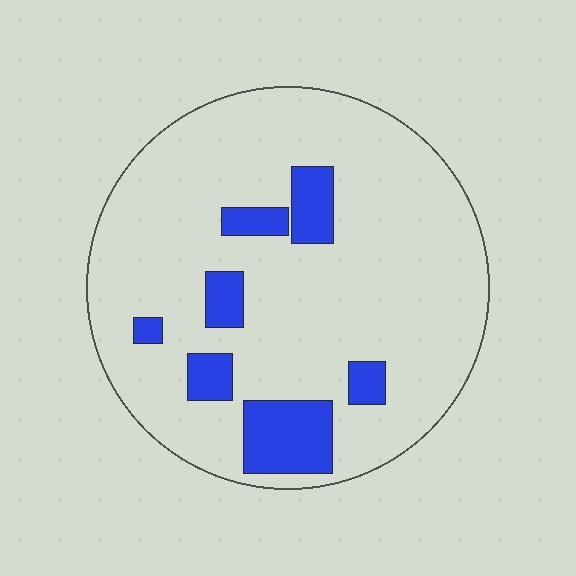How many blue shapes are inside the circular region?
7.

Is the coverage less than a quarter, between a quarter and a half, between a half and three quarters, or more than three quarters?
Less than a quarter.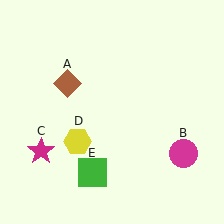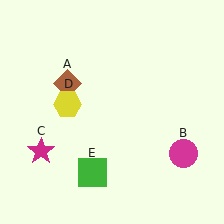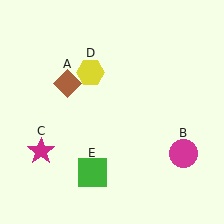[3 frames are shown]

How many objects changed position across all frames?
1 object changed position: yellow hexagon (object D).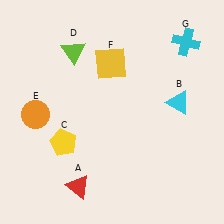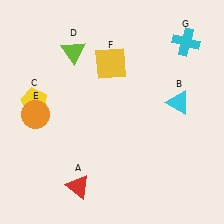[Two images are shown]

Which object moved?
The yellow pentagon (C) moved up.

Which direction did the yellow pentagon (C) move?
The yellow pentagon (C) moved up.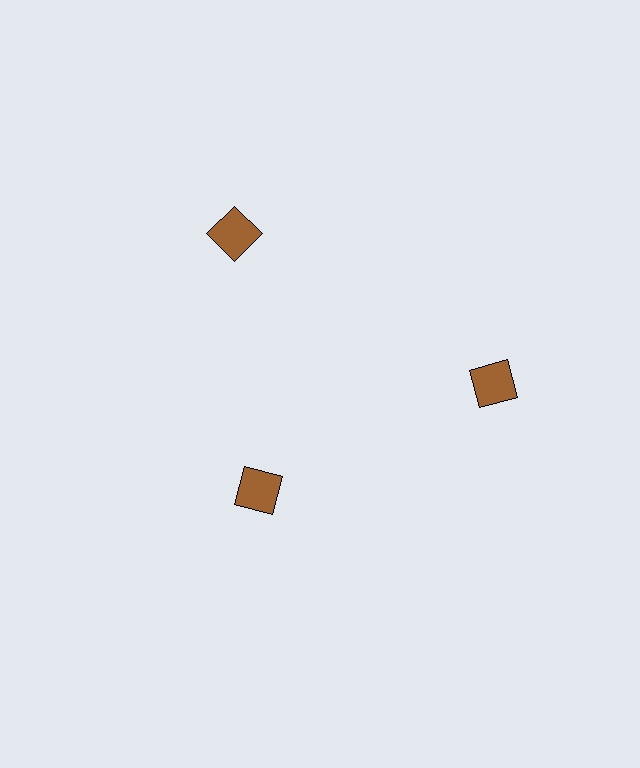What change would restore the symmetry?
The symmetry would be restored by moving it outward, back onto the ring so that all 3 squares sit at equal angles and equal distance from the center.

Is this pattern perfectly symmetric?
No. The 3 brown squares are arranged in a ring, but one element near the 7 o'clock position is pulled inward toward the center, breaking the 3-fold rotational symmetry.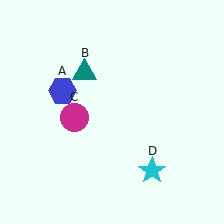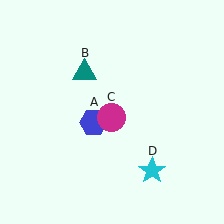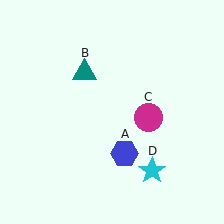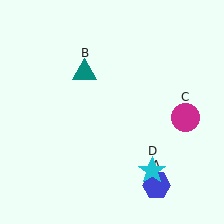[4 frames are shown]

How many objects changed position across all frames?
2 objects changed position: blue hexagon (object A), magenta circle (object C).